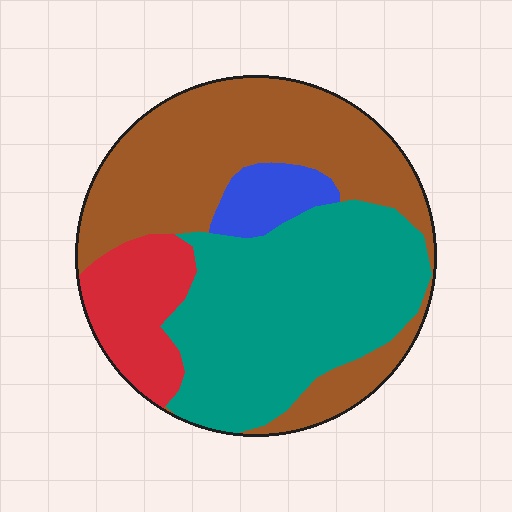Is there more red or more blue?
Red.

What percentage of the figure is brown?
Brown covers around 40% of the figure.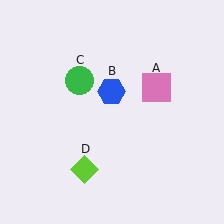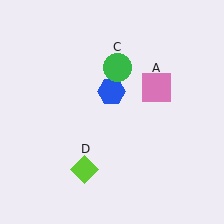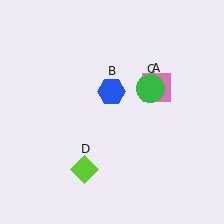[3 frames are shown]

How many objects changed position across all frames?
1 object changed position: green circle (object C).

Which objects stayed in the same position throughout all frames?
Pink square (object A) and blue hexagon (object B) and lime diamond (object D) remained stationary.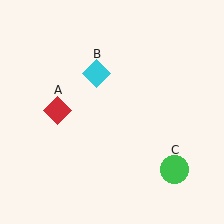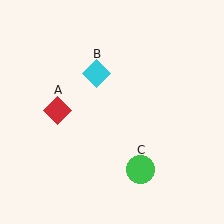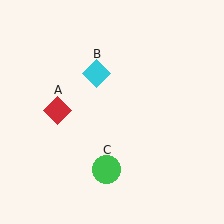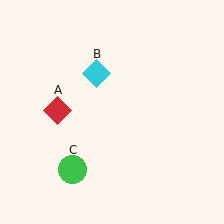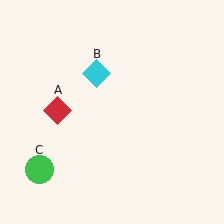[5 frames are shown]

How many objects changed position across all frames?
1 object changed position: green circle (object C).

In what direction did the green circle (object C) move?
The green circle (object C) moved left.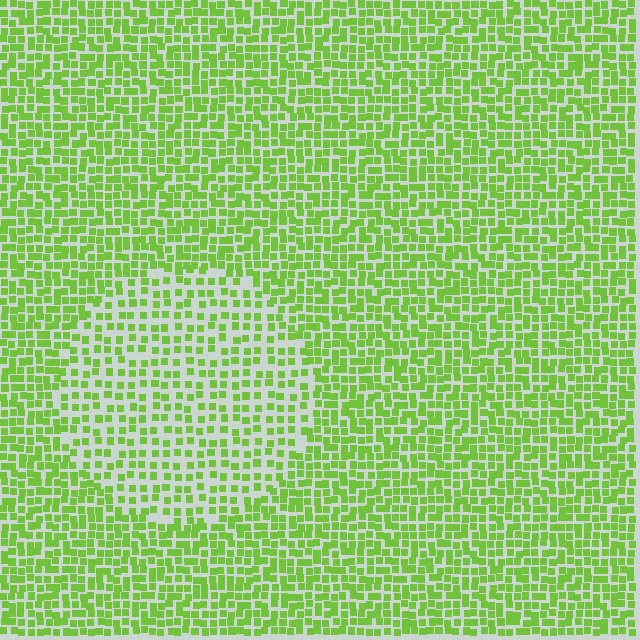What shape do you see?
I see a circle.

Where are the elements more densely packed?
The elements are more densely packed outside the circle boundary.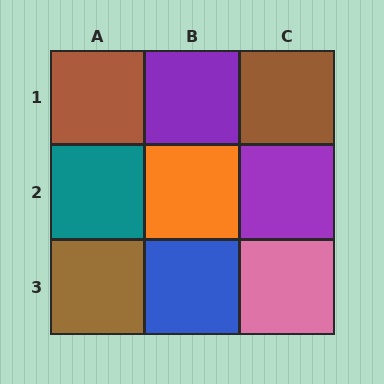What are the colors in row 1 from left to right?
Brown, purple, brown.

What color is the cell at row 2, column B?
Orange.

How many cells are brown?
3 cells are brown.